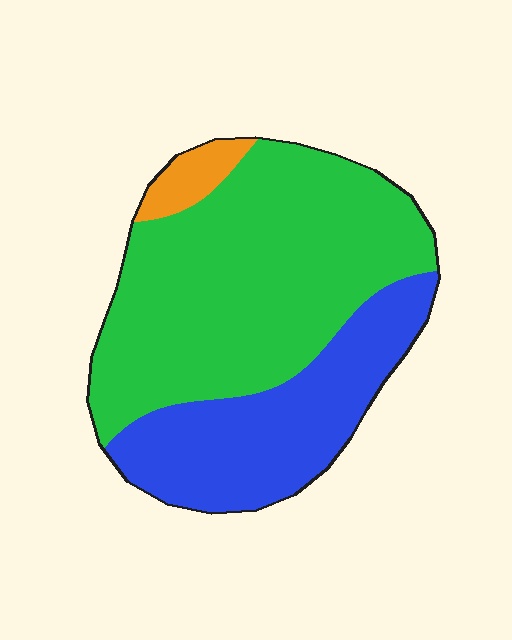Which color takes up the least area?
Orange, at roughly 5%.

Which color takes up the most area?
Green, at roughly 60%.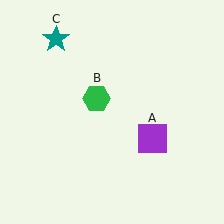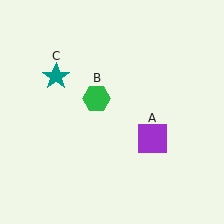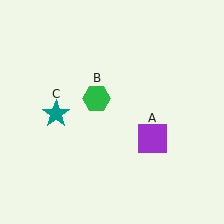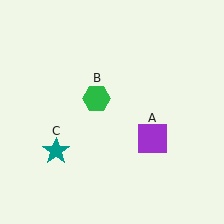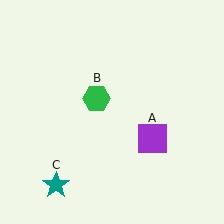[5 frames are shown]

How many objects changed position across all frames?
1 object changed position: teal star (object C).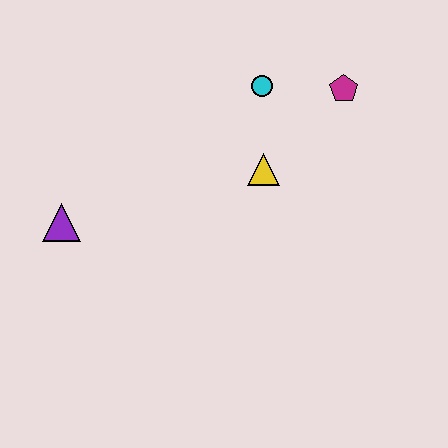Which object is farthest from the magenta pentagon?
The purple triangle is farthest from the magenta pentagon.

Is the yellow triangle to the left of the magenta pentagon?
Yes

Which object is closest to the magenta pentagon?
The cyan circle is closest to the magenta pentagon.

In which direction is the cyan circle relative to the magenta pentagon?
The cyan circle is to the left of the magenta pentagon.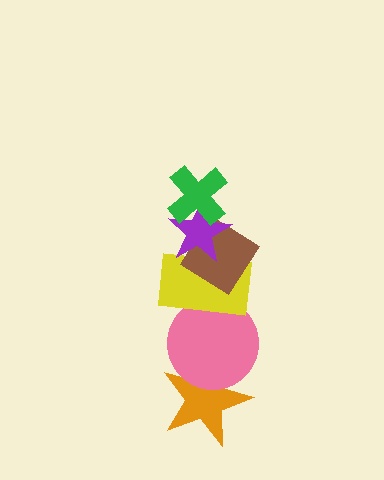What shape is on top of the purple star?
The green cross is on top of the purple star.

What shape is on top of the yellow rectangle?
The brown diamond is on top of the yellow rectangle.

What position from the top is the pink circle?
The pink circle is 5th from the top.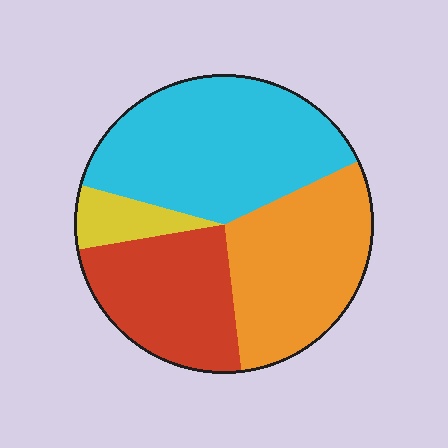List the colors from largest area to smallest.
From largest to smallest: cyan, orange, red, yellow.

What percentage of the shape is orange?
Orange covers around 30% of the shape.